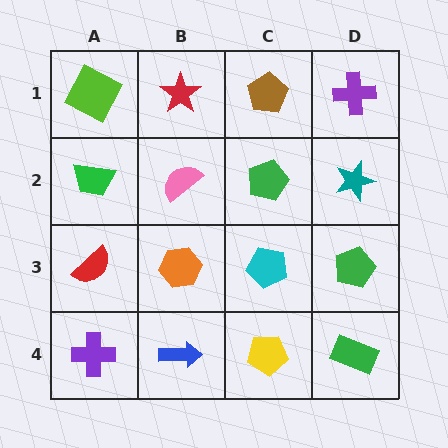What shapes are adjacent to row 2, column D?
A purple cross (row 1, column D), a green pentagon (row 3, column D), a green pentagon (row 2, column C).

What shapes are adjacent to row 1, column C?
A green pentagon (row 2, column C), a red star (row 1, column B), a purple cross (row 1, column D).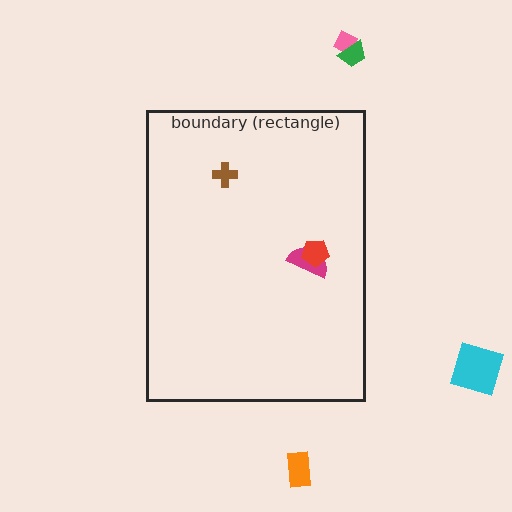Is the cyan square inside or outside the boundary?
Outside.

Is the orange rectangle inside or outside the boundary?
Outside.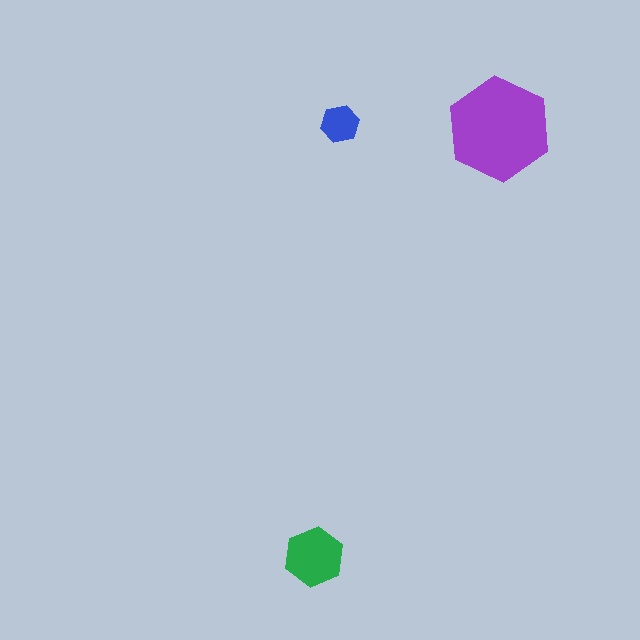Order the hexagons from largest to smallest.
the purple one, the green one, the blue one.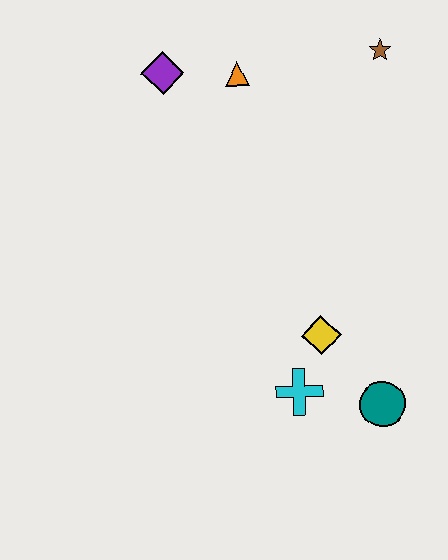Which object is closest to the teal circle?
The cyan cross is closest to the teal circle.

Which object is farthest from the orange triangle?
The teal circle is farthest from the orange triangle.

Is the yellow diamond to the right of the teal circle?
No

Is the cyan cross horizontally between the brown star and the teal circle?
No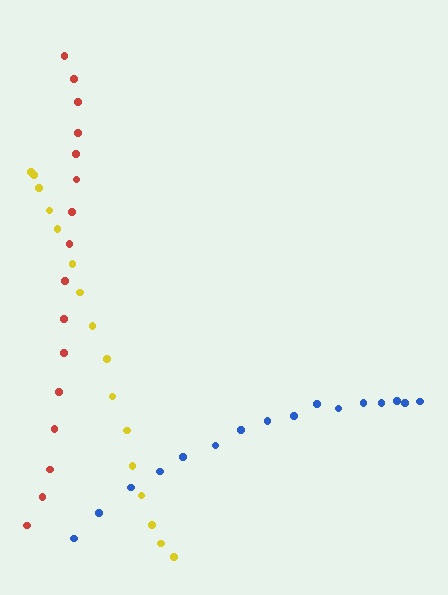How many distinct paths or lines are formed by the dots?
There are 3 distinct paths.